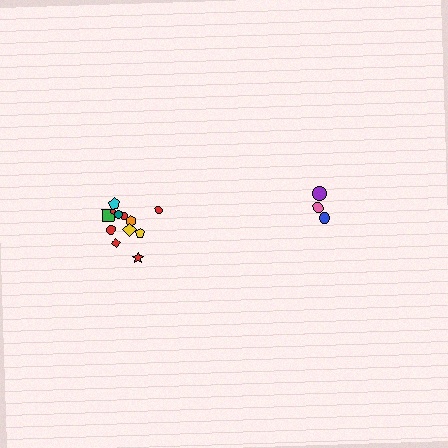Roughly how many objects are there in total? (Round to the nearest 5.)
Roughly 15 objects in total.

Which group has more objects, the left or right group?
The left group.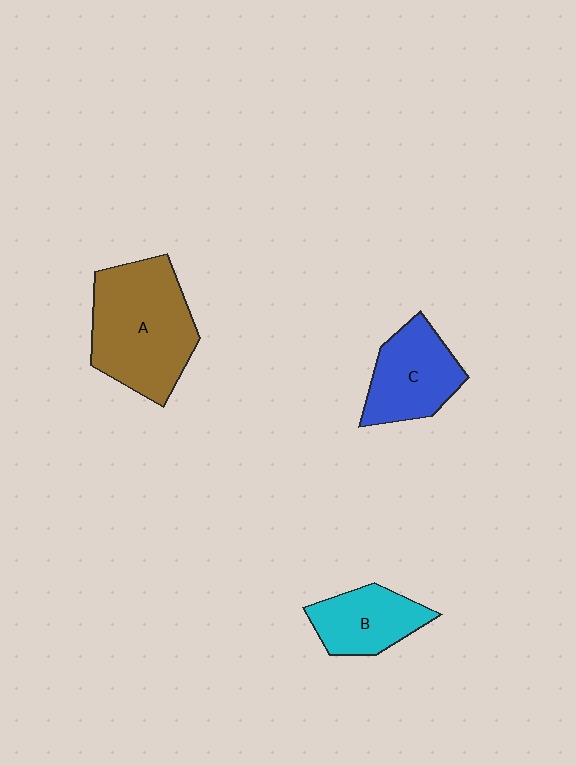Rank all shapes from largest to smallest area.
From largest to smallest: A (brown), C (blue), B (cyan).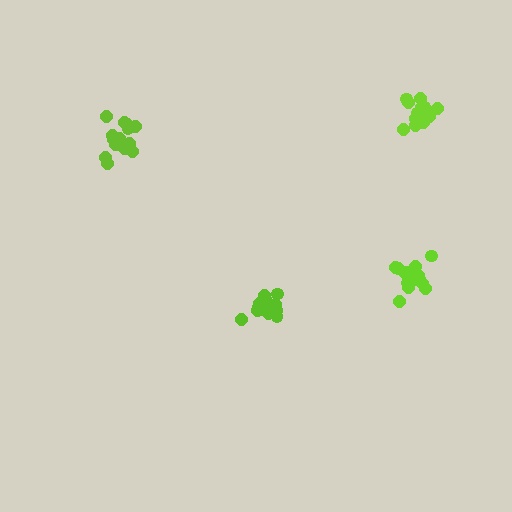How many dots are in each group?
Group 1: 16 dots, Group 2: 15 dots, Group 3: 16 dots, Group 4: 17 dots (64 total).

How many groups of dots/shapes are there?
There are 4 groups.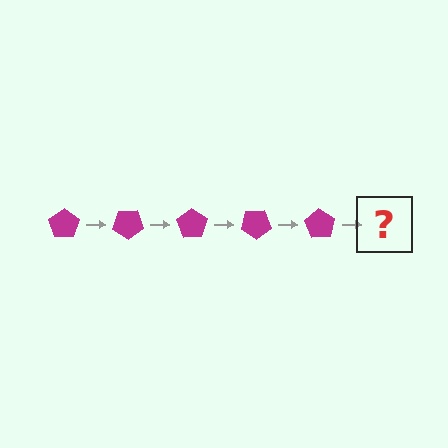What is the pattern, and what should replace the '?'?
The pattern is that the pentagon rotates 35 degrees each step. The '?' should be a magenta pentagon rotated 175 degrees.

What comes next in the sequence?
The next element should be a magenta pentagon rotated 175 degrees.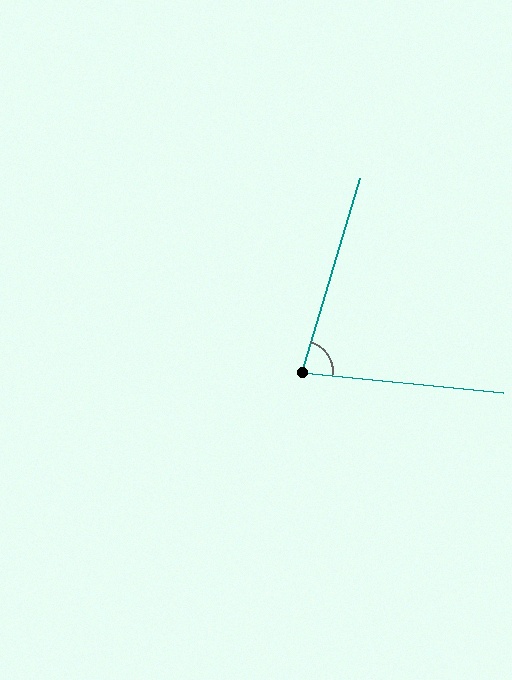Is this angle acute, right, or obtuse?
It is acute.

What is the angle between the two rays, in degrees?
Approximately 79 degrees.